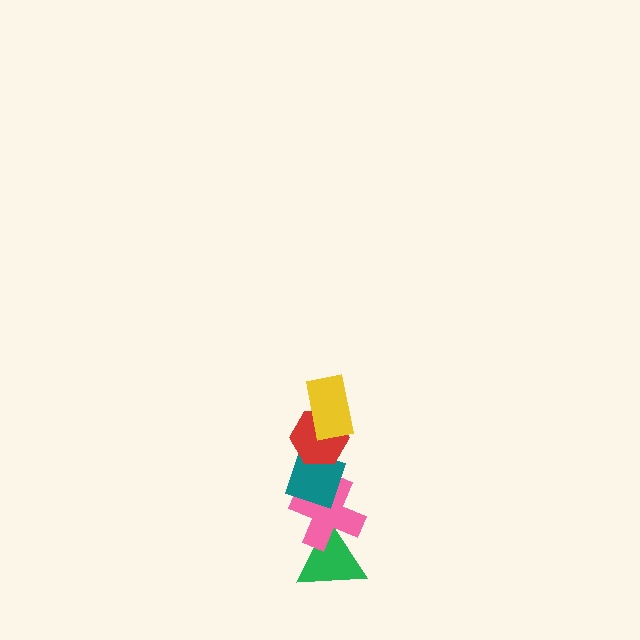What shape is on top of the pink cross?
The teal diamond is on top of the pink cross.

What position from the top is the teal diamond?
The teal diamond is 3rd from the top.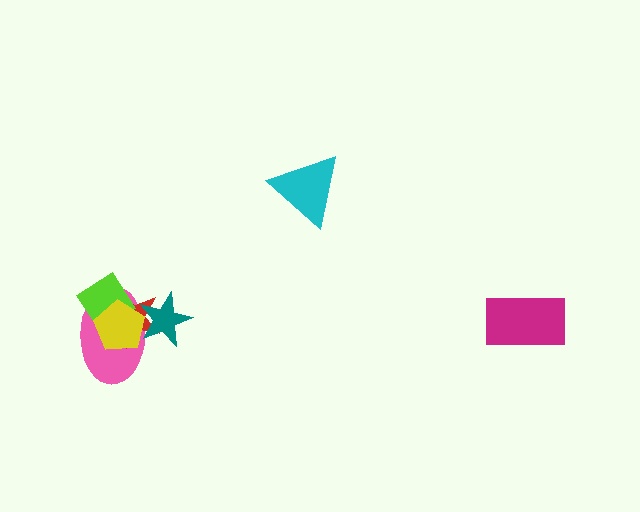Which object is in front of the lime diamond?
The yellow pentagon is in front of the lime diamond.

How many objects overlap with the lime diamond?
3 objects overlap with the lime diamond.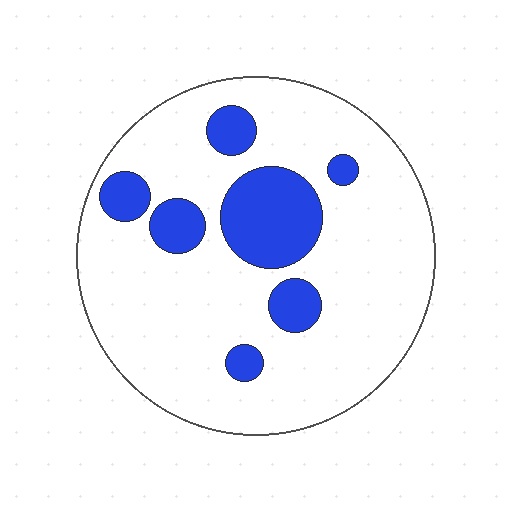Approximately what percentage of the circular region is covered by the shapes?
Approximately 20%.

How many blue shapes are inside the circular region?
7.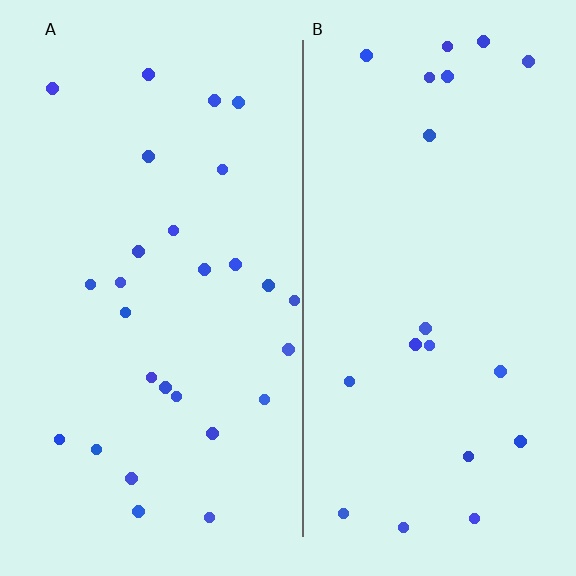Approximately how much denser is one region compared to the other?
Approximately 1.4× — region A over region B.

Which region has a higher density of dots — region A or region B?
A (the left).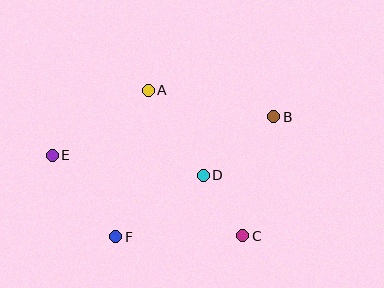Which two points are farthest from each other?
Points B and E are farthest from each other.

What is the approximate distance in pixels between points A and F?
The distance between A and F is approximately 150 pixels.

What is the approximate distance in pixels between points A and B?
The distance between A and B is approximately 128 pixels.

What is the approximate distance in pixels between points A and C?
The distance between A and C is approximately 174 pixels.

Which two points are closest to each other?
Points C and D are closest to each other.